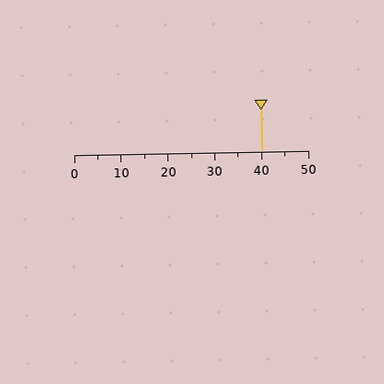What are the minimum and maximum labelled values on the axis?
The axis runs from 0 to 50.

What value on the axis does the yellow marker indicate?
The marker indicates approximately 40.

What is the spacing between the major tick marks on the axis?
The major ticks are spaced 10 apart.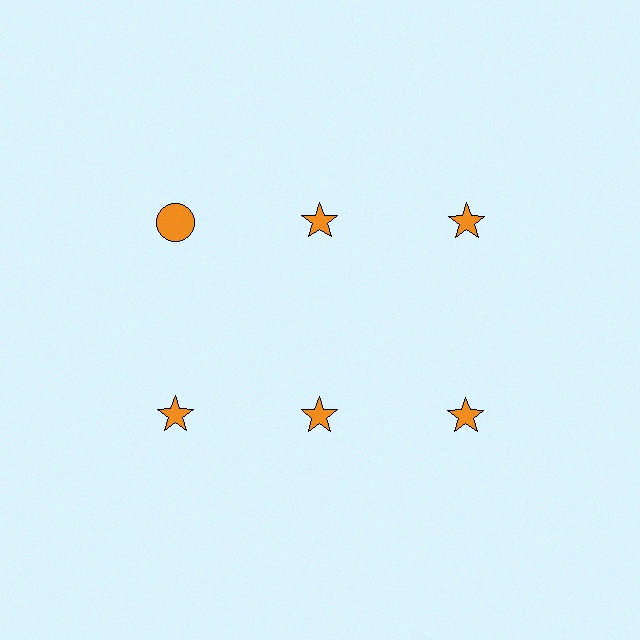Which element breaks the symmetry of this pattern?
The orange circle in the top row, leftmost column breaks the symmetry. All other shapes are orange stars.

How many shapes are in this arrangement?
There are 6 shapes arranged in a grid pattern.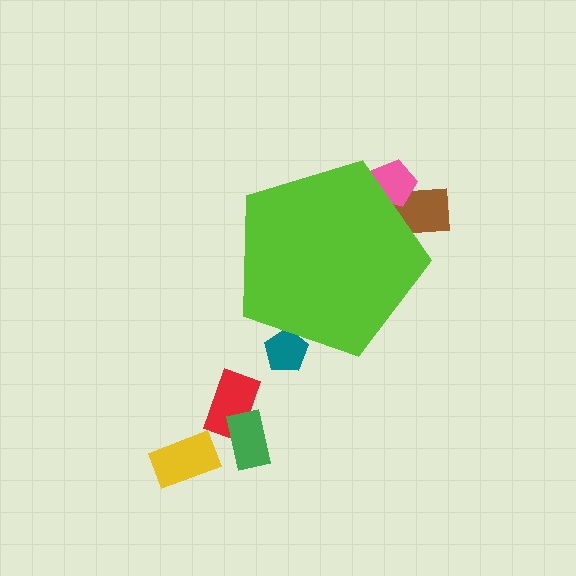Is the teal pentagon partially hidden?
Yes, the teal pentagon is partially hidden behind the lime pentagon.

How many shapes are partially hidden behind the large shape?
3 shapes are partially hidden.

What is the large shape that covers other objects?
A lime pentagon.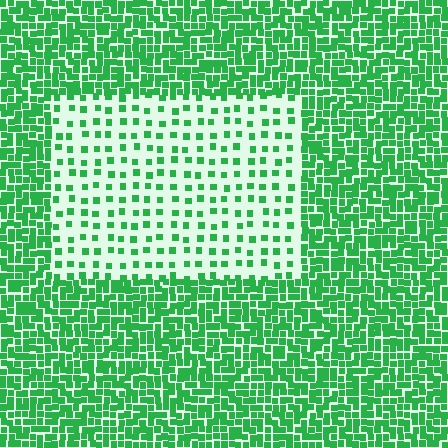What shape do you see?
I see a rectangle.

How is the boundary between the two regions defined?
The boundary is defined by a change in element density (approximately 3.1x ratio). All elements are the same color, size, and shape.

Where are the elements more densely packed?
The elements are more densely packed outside the rectangle boundary.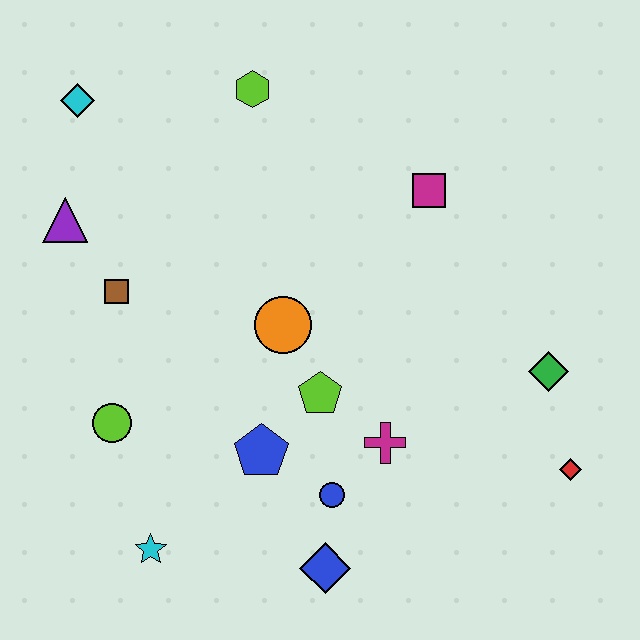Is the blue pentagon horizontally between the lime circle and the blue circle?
Yes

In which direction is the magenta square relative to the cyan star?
The magenta square is above the cyan star.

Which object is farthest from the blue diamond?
The cyan diamond is farthest from the blue diamond.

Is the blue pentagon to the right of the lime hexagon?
Yes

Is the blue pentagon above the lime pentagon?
No